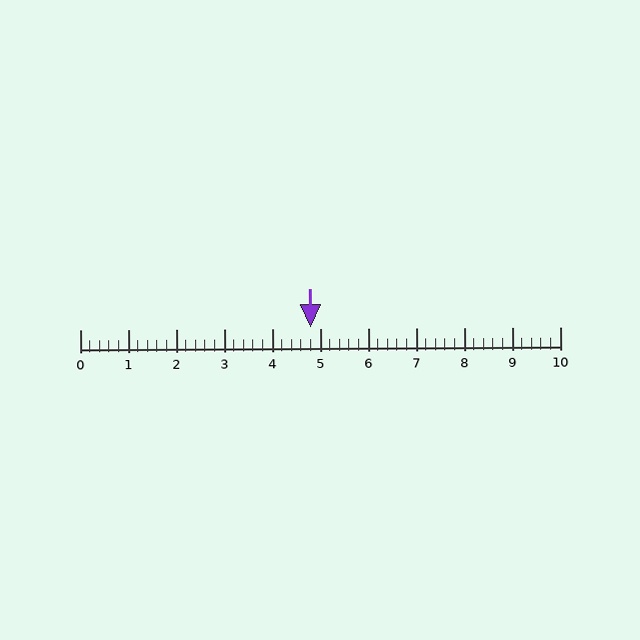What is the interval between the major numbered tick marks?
The major tick marks are spaced 1 units apart.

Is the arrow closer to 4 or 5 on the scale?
The arrow is closer to 5.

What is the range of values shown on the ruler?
The ruler shows values from 0 to 10.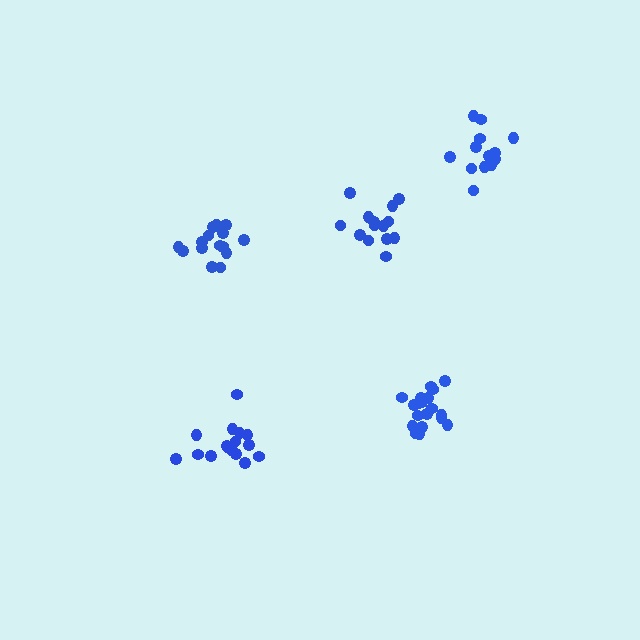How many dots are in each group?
Group 1: 16 dots, Group 2: 13 dots, Group 3: 16 dots, Group 4: 19 dots, Group 5: 14 dots (78 total).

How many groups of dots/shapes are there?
There are 5 groups.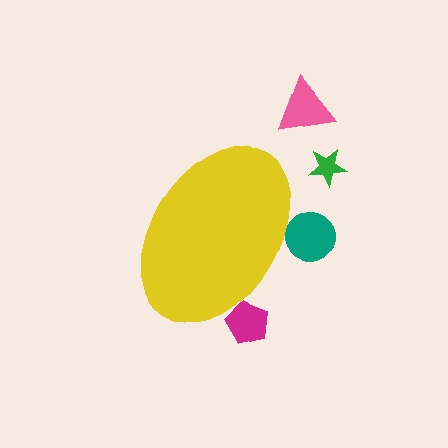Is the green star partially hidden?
No, the green star is fully visible.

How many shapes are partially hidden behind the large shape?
2 shapes are partially hidden.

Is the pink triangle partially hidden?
No, the pink triangle is fully visible.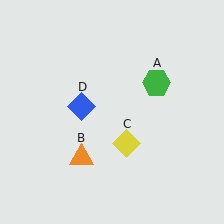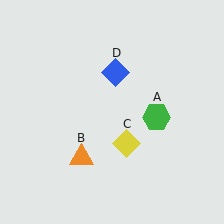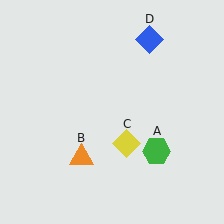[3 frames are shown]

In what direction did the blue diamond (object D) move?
The blue diamond (object D) moved up and to the right.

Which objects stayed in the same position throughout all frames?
Orange triangle (object B) and yellow diamond (object C) remained stationary.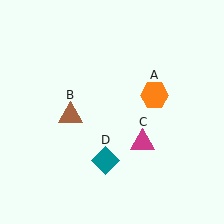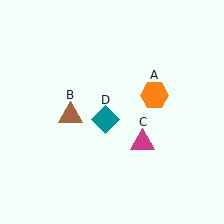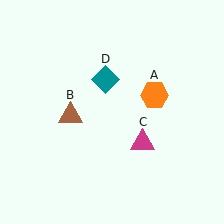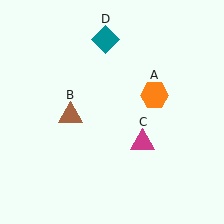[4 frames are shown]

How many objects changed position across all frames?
1 object changed position: teal diamond (object D).